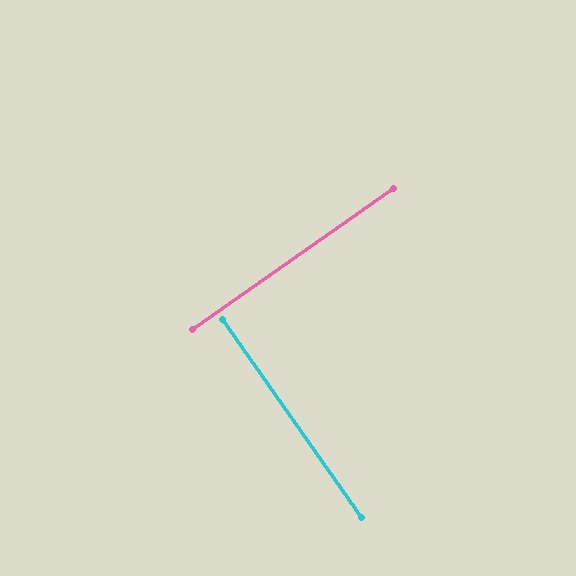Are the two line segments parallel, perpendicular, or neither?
Perpendicular — they meet at approximately 90°.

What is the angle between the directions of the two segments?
Approximately 90 degrees.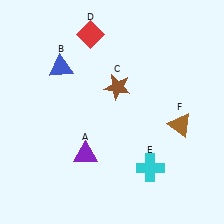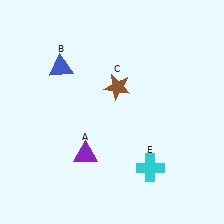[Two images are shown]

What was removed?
The brown triangle (F), the red diamond (D) were removed in Image 2.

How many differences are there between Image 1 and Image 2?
There are 2 differences between the two images.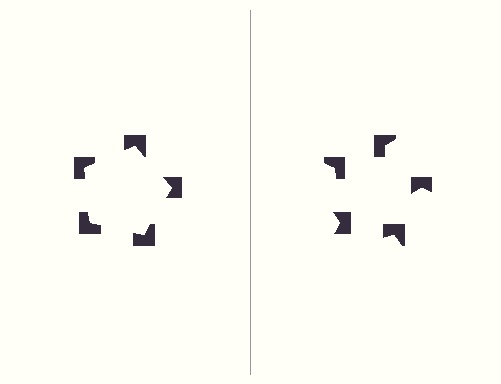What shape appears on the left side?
An illusory pentagon.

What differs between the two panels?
The notched squares are positioned identically on both sides; only the wedge orientations differ. On the left they align to a pentagon; on the right they are misaligned.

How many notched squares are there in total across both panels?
10 — 5 on each side.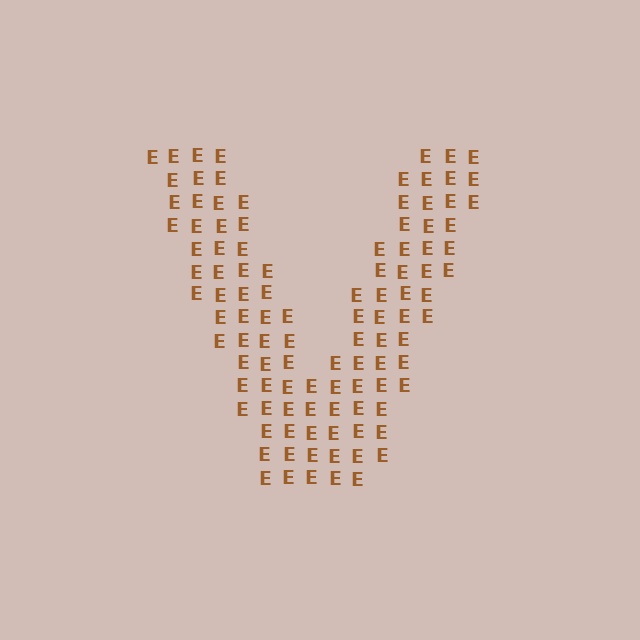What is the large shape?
The large shape is the letter V.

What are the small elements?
The small elements are letter E's.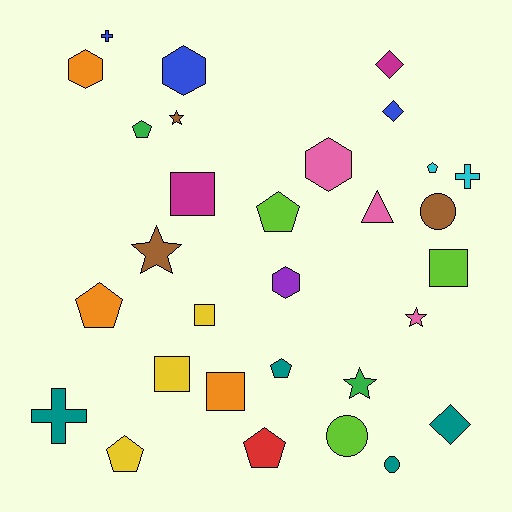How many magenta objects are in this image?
There are 2 magenta objects.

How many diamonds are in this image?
There are 3 diamonds.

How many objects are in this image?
There are 30 objects.